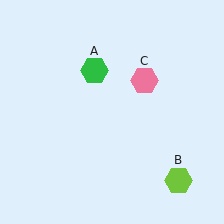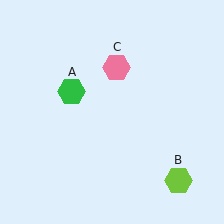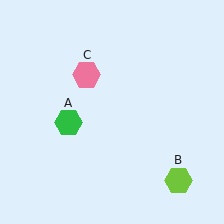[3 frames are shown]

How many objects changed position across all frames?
2 objects changed position: green hexagon (object A), pink hexagon (object C).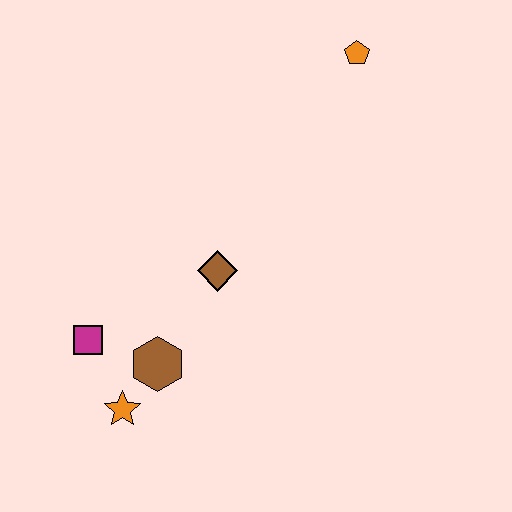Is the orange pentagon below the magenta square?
No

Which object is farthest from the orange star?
The orange pentagon is farthest from the orange star.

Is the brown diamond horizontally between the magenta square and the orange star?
No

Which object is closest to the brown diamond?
The brown hexagon is closest to the brown diamond.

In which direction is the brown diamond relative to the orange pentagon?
The brown diamond is below the orange pentagon.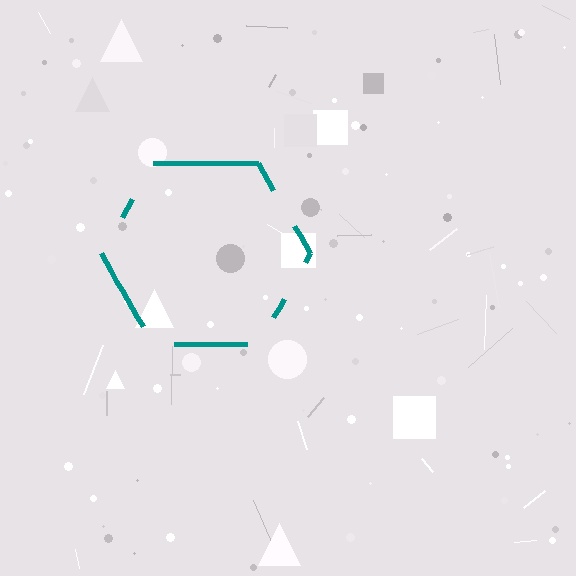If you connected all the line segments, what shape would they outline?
They would outline a hexagon.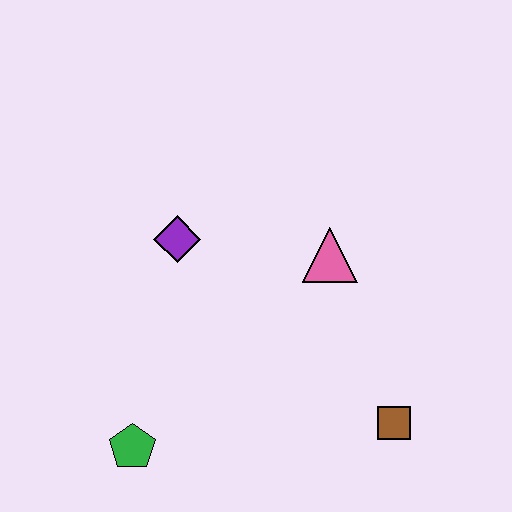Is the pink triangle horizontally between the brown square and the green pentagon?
Yes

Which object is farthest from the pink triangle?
The green pentagon is farthest from the pink triangle.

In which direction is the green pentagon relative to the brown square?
The green pentagon is to the left of the brown square.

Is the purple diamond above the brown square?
Yes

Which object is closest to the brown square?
The pink triangle is closest to the brown square.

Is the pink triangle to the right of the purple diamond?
Yes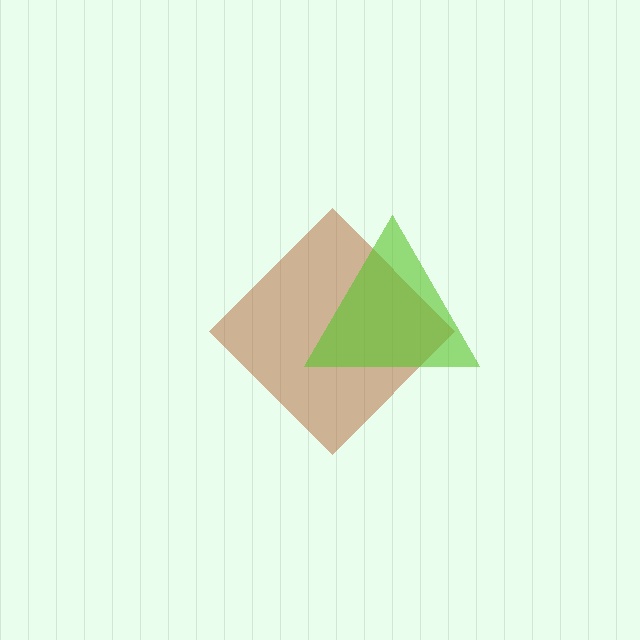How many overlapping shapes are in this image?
There are 2 overlapping shapes in the image.